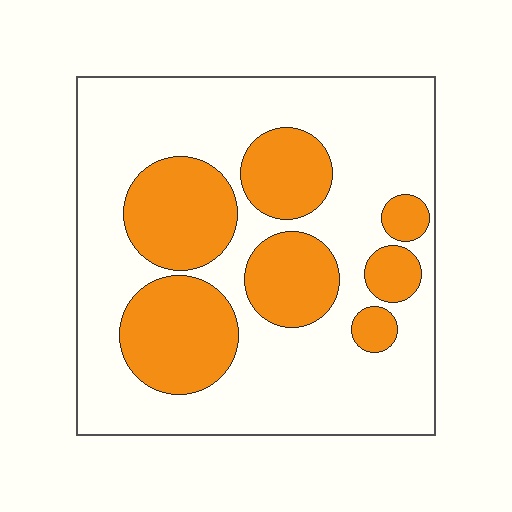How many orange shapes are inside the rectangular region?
7.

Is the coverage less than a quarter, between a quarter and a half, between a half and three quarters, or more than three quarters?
Between a quarter and a half.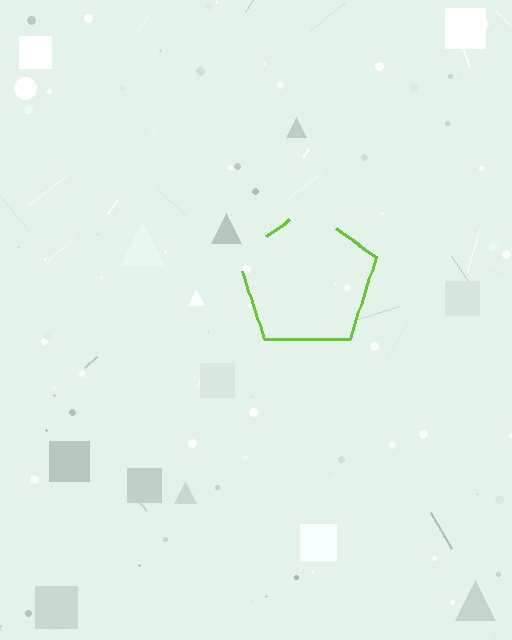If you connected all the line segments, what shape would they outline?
They would outline a pentagon.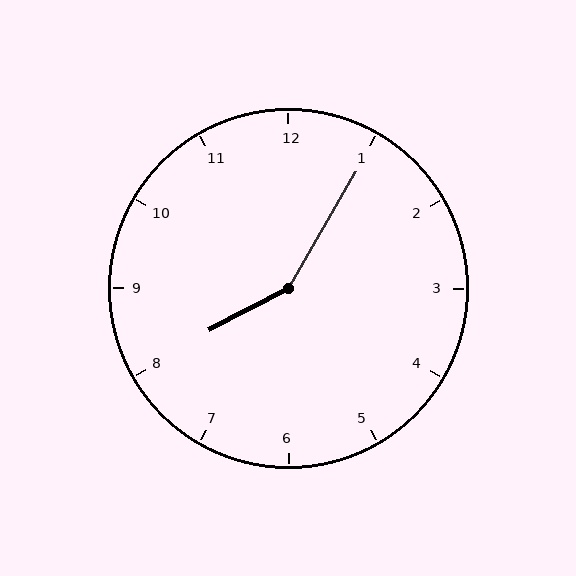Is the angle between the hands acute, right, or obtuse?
It is obtuse.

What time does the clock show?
8:05.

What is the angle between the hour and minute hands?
Approximately 148 degrees.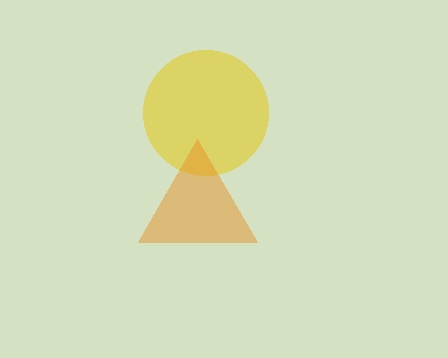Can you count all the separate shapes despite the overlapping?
Yes, there are 2 separate shapes.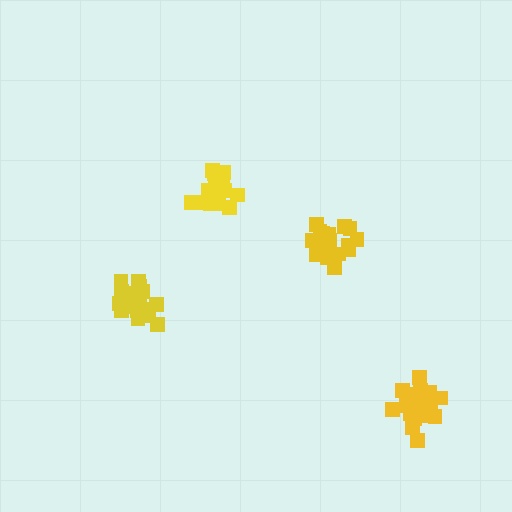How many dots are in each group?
Group 1: 20 dots, Group 2: 21 dots, Group 3: 15 dots, Group 4: 20 dots (76 total).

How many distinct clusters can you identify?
There are 4 distinct clusters.